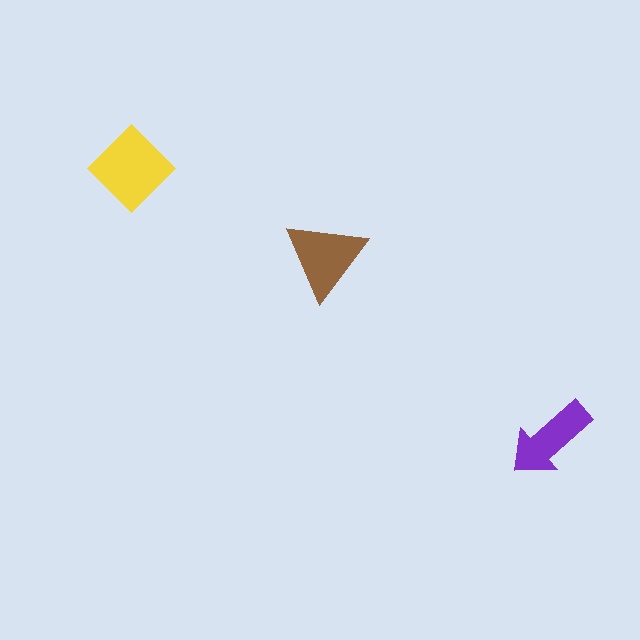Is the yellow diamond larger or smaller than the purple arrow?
Larger.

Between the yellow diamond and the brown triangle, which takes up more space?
The yellow diamond.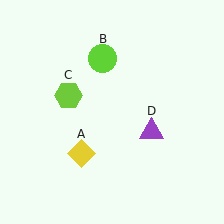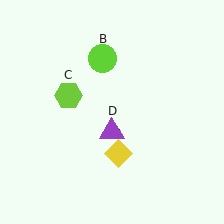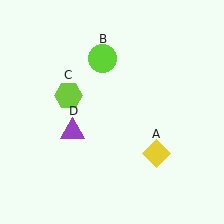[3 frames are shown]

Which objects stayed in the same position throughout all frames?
Lime circle (object B) and lime hexagon (object C) remained stationary.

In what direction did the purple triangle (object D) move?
The purple triangle (object D) moved left.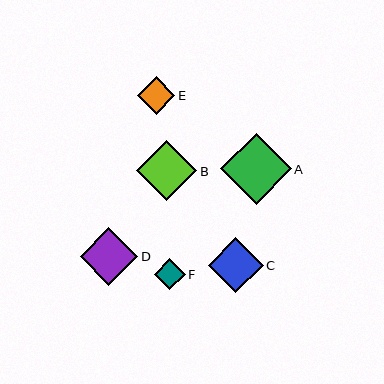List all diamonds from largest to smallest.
From largest to smallest: A, B, D, C, E, F.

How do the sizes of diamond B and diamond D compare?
Diamond B and diamond D are approximately the same size.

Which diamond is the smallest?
Diamond F is the smallest with a size of approximately 31 pixels.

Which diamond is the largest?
Diamond A is the largest with a size of approximately 71 pixels.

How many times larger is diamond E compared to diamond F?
Diamond E is approximately 1.2 times the size of diamond F.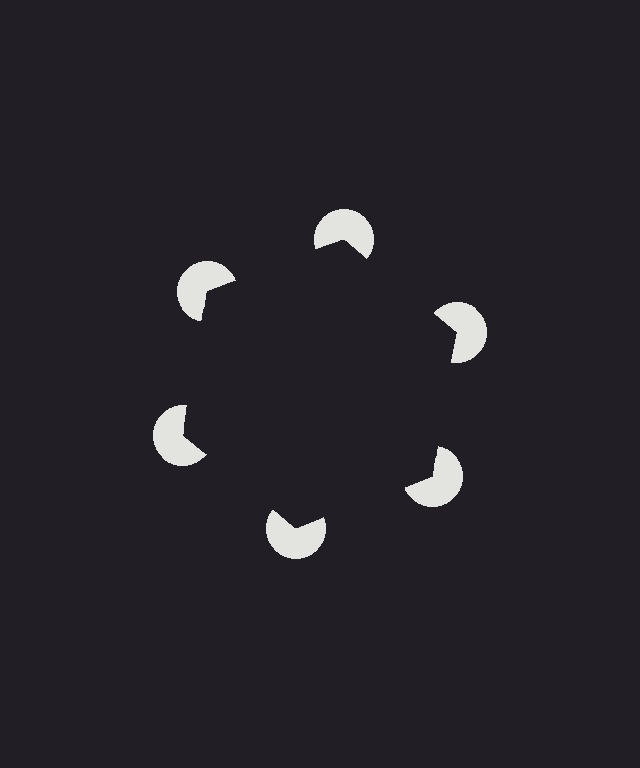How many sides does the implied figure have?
6 sides.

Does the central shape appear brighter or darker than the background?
It typically appears slightly darker than the background, even though no actual brightness change is drawn.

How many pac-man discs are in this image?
There are 6 — one at each vertex of the illusory hexagon.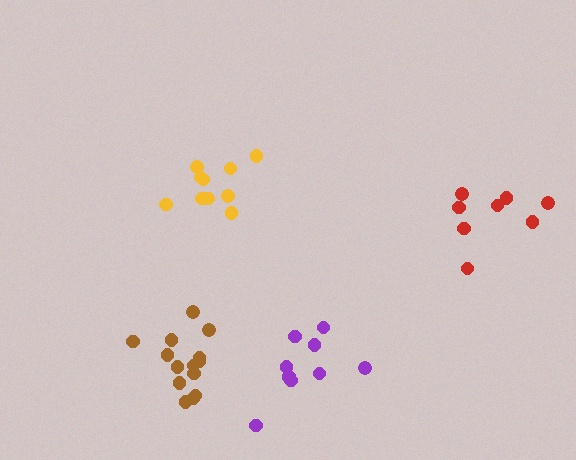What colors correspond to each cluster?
The clusters are colored: yellow, brown, red, purple.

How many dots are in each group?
Group 1: 10 dots, Group 2: 14 dots, Group 3: 8 dots, Group 4: 10 dots (42 total).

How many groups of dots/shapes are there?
There are 4 groups.